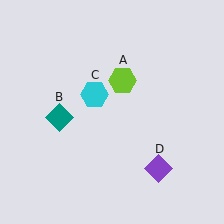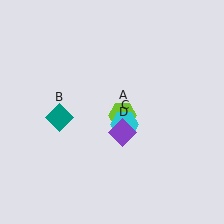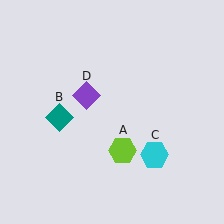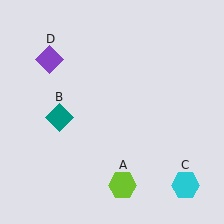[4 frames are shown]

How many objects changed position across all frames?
3 objects changed position: lime hexagon (object A), cyan hexagon (object C), purple diamond (object D).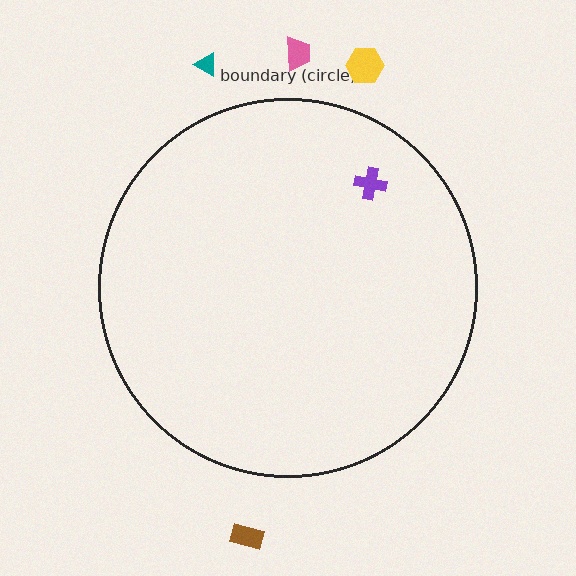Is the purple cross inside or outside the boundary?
Inside.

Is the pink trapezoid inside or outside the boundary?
Outside.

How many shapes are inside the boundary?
1 inside, 4 outside.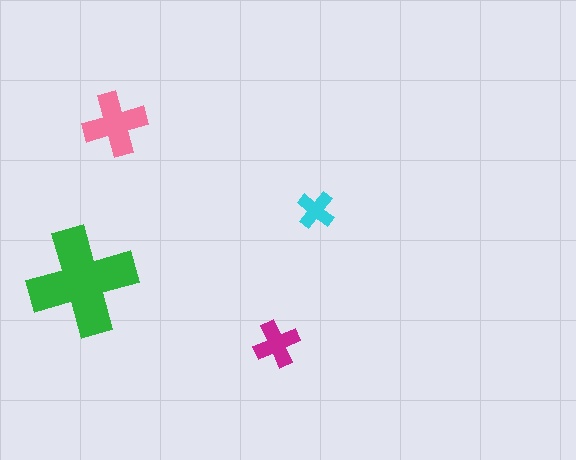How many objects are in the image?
There are 4 objects in the image.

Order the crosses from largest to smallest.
the green one, the pink one, the magenta one, the cyan one.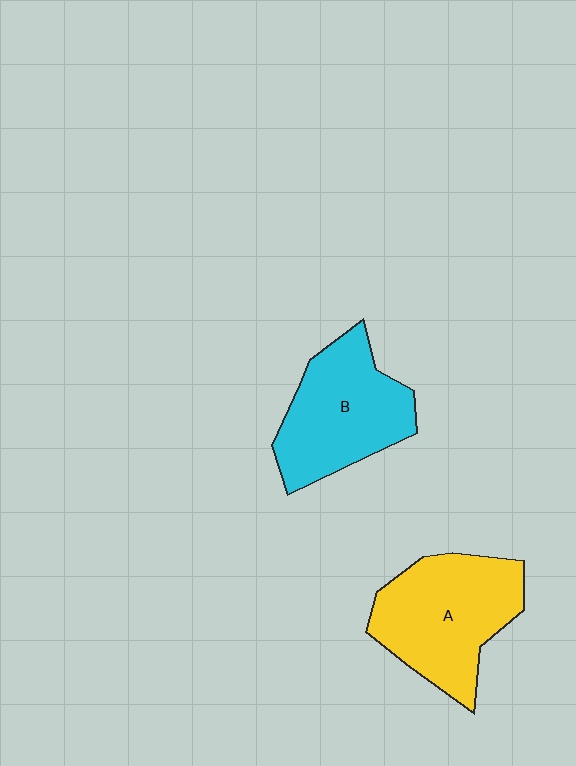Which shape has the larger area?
Shape A (yellow).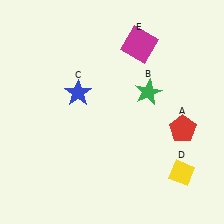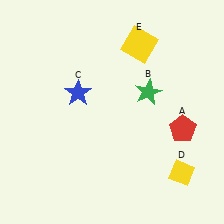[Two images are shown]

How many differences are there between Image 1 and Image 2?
There is 1 difference between the two images.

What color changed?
The square (E) changed from magenta in Image 1 to yellow in Image 2.